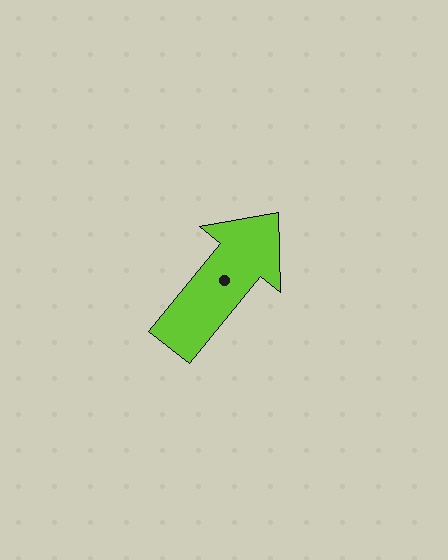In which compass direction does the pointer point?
Northeast.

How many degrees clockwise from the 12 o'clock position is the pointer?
Approximately 39 degrees.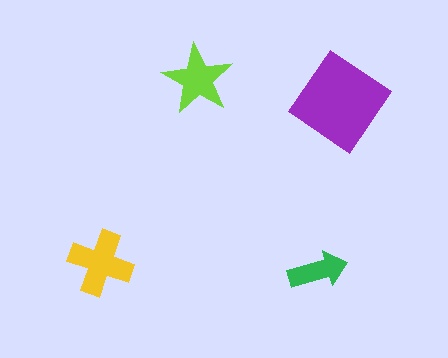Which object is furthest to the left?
The yellow cross is leftmost.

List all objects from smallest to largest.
The green arrow, the lime star, the yellow cross, the purple diamond.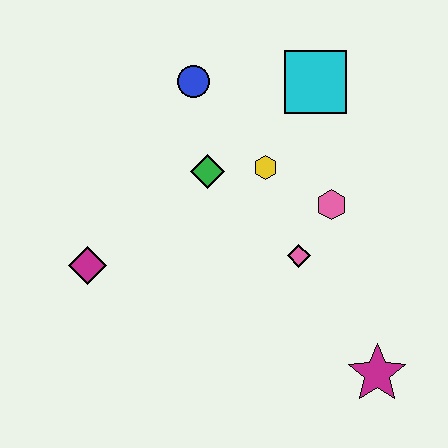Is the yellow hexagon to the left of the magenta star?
Yes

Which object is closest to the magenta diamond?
The green diamond is closest to the magenta diamond.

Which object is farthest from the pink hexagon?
The magenta diamond is farthest from the pink hexagon.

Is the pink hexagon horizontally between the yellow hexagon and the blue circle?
No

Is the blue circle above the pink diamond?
Yes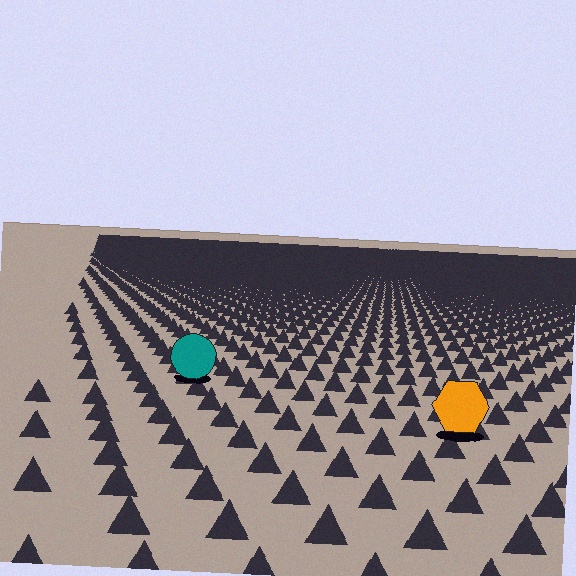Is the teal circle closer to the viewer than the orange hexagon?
No. The orange hexagon is closer — you can tell from the texture gradient: the ground texture is coarser near it.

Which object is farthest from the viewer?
The teal circle is farthest from the viewer. It appears smaller and the ground texture around it is denser.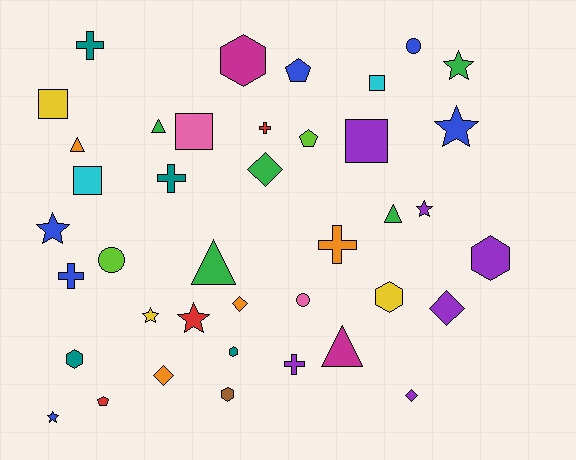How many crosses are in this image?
There are 6 crosses.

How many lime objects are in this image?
There are 2 lime objects.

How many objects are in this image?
There are 40 objects.